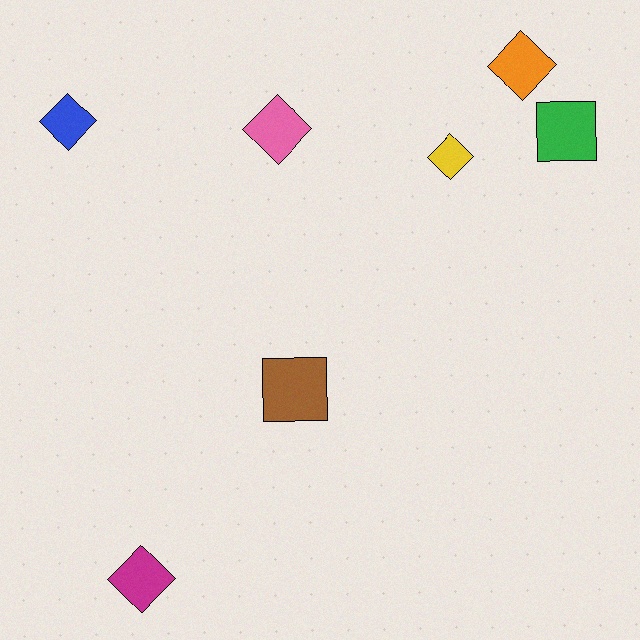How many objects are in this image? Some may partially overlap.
There are 7 objects.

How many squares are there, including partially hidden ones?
There are 2 squares.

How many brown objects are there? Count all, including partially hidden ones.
There is 1 brown object.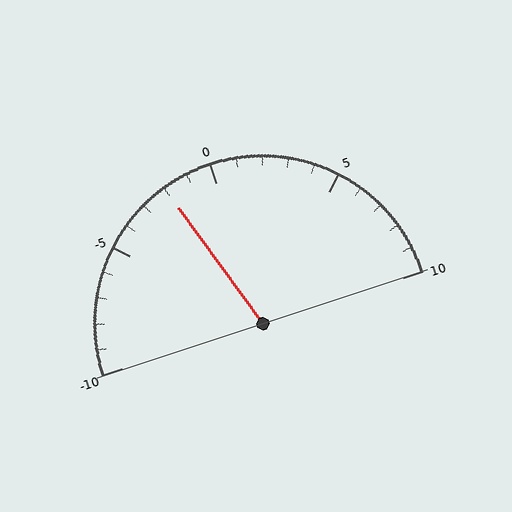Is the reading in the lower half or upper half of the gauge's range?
The reading is in the lower half of the range (-10 to 10).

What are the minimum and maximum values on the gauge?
The gauge ranges from -10 to 10.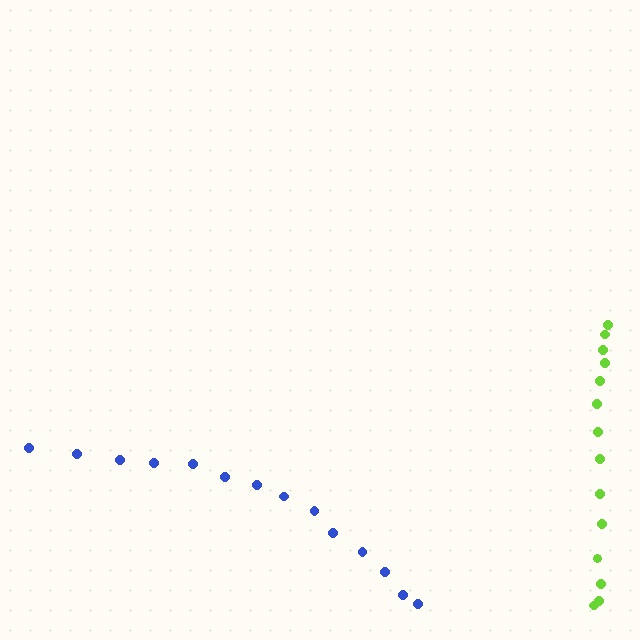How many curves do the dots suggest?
There are 2 distinct paths.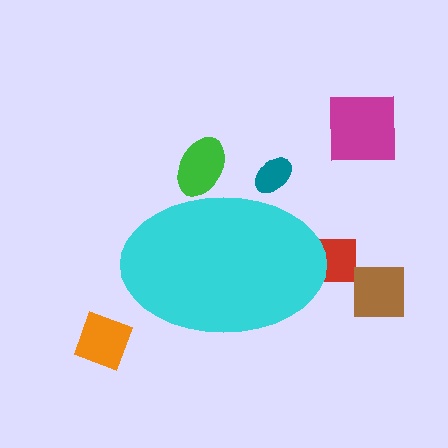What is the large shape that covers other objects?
A cyan ellipse.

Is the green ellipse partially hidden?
Yes, the green ellipse is partially hidden behind the cyan ellipse.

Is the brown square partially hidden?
No, the brown square is fully visible.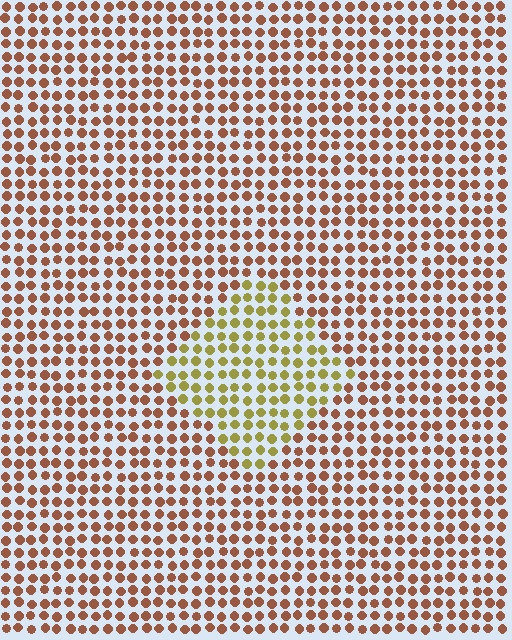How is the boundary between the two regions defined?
The boundary is defined purely by a slight shift in hue (about 45 degrees). Spacing, size, and orientation are identical on both sides.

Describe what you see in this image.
The image is filled with small brown elements in a uniform arrangement. A diamond-shaped region is visible where the elements are tinted to a slightly different hue, forming a subtle color boundary.